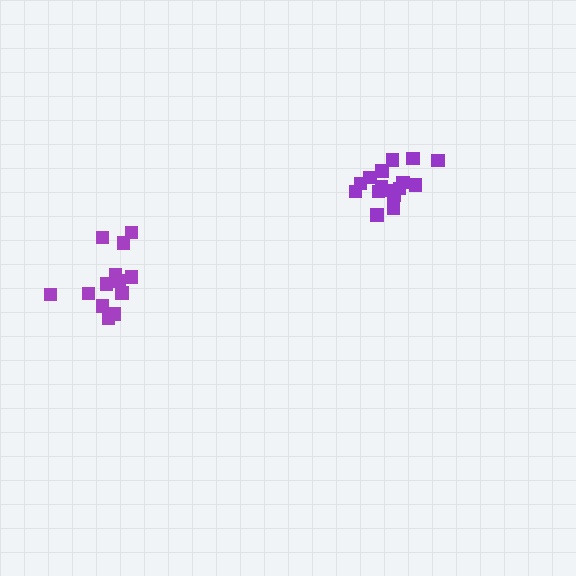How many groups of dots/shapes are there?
There are 2 groups.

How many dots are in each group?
Group 1: 13 dots, Group 2: 16 dots (29 total).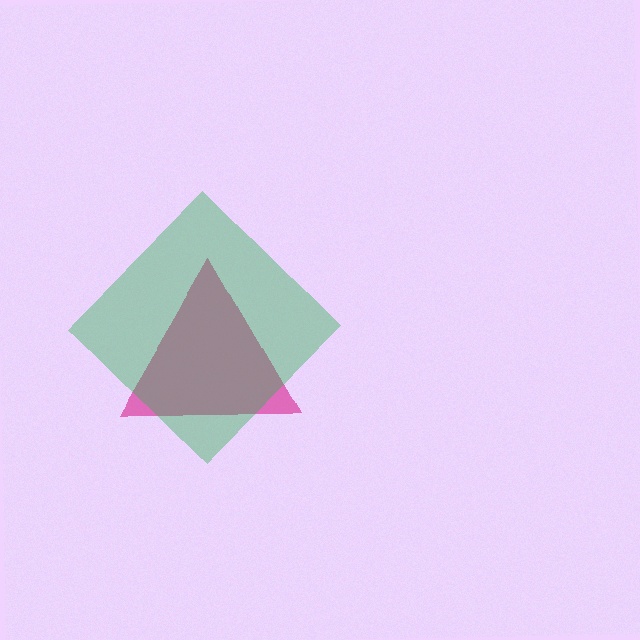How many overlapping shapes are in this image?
There are 2 overlapping shapes in the image.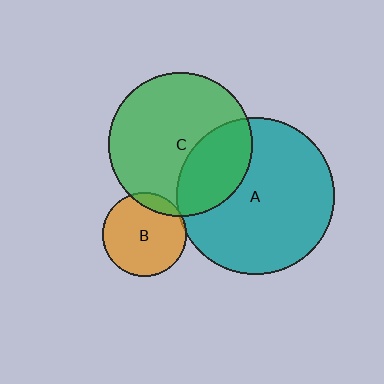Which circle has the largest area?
Circle A (teal).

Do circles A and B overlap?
Yes.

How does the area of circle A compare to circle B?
Approximately 3.5 times.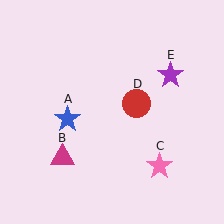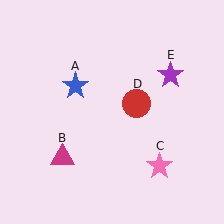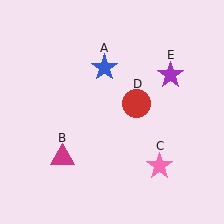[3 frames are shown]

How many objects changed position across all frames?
1 object changed position: blue star (object A).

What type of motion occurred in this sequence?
The blue star (object A) rotated clockwise around the center of the scene.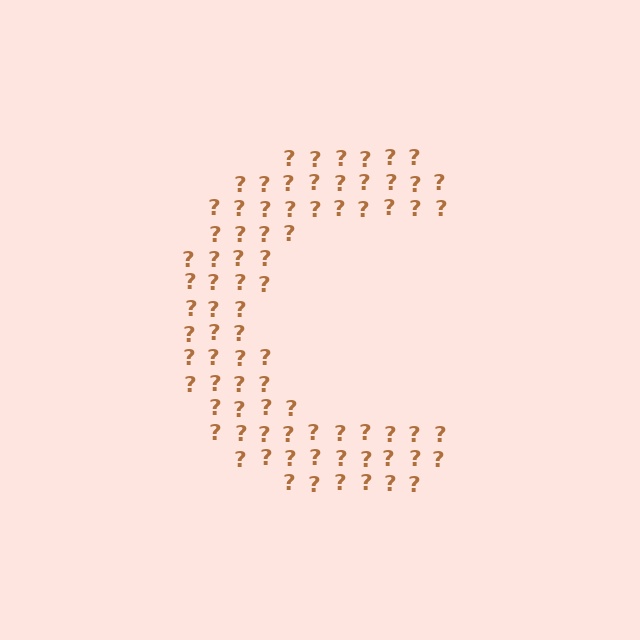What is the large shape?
The large shape is the letter C.